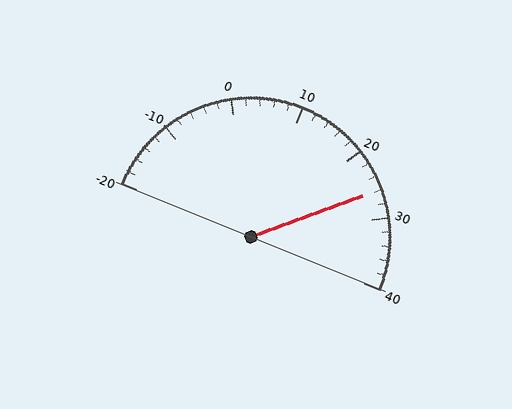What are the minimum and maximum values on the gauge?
The gauge ranges from -20 to 40.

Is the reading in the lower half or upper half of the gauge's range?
The reading is in the upper half of the range (-20 to 40).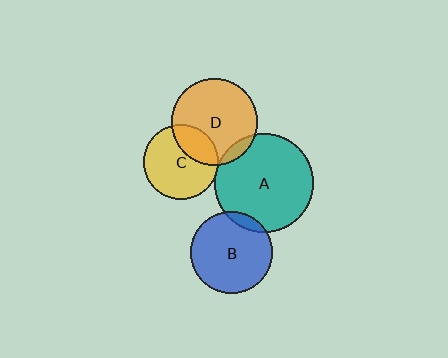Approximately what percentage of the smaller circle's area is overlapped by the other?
Approximately 10%.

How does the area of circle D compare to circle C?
Approximately 1.3 times.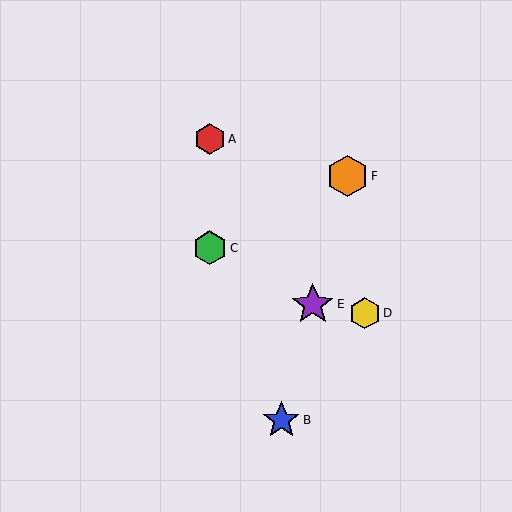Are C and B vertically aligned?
No, C is at x≈210 and B is at x≈281.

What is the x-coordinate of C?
Object C is at x≈210.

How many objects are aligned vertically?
2 objects (A, C) are aligned vertically.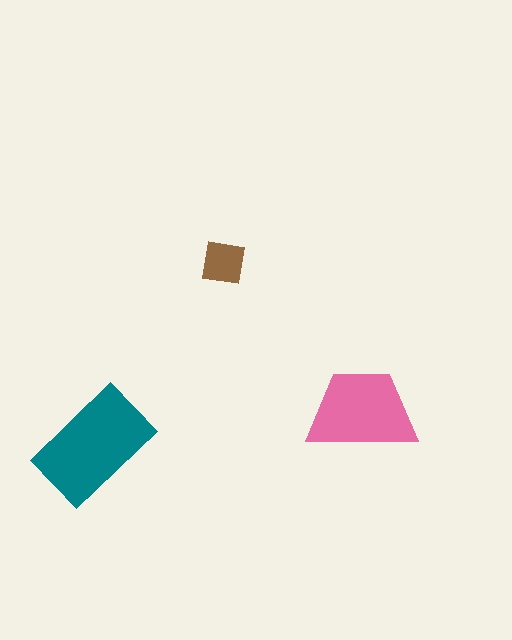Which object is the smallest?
The brown square.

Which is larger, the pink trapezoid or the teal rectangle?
The teal rectangle.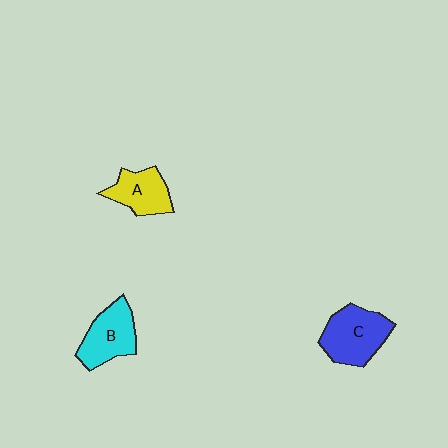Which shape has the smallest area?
Shape A (yellow).